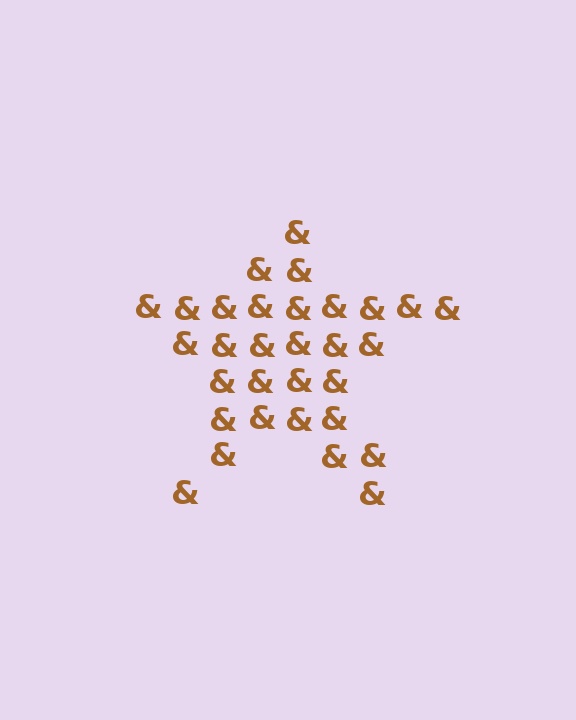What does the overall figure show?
The overall figure shows a star.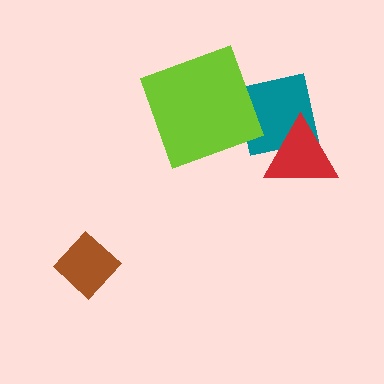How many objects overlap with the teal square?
1 object overlaps with the teal square.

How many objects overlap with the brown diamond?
0 objects overlap with the brown diamond.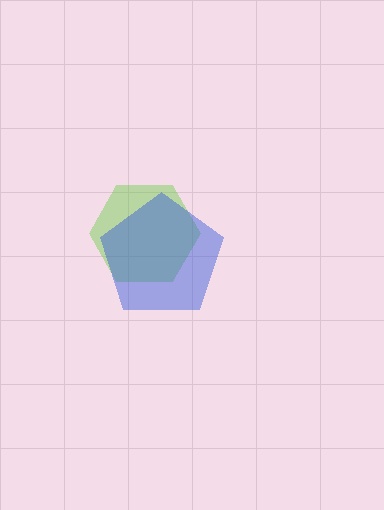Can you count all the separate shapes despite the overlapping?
Yes, there are 2 separate shapes.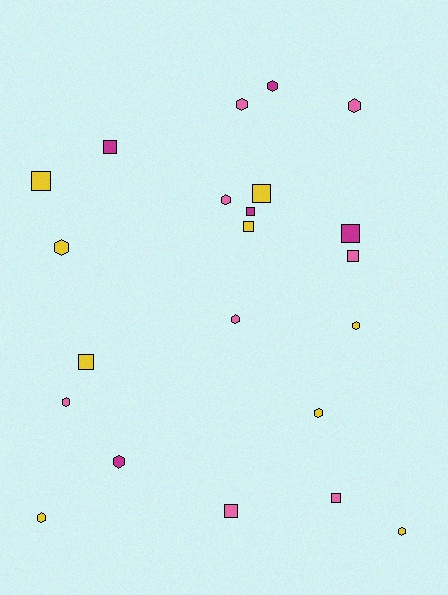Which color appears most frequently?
Yellow, with 9 objects.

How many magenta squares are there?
There are 3 magenta squares.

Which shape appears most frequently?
Hexagon, with 12 objects.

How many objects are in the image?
There are 22 objects.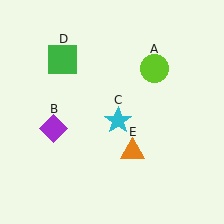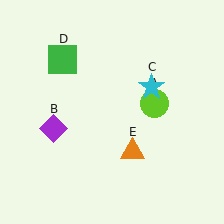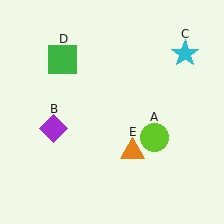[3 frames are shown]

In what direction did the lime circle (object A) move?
The lime circle (object A) moved down.